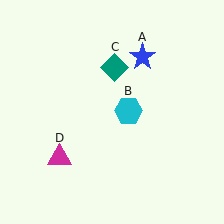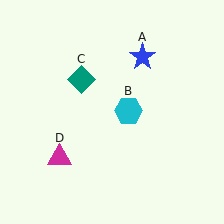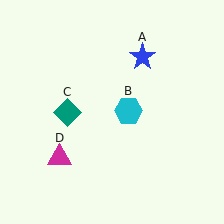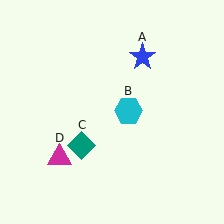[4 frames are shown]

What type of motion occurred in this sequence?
The teal diamond (object C) rotated counterclockwise around the center of the scene.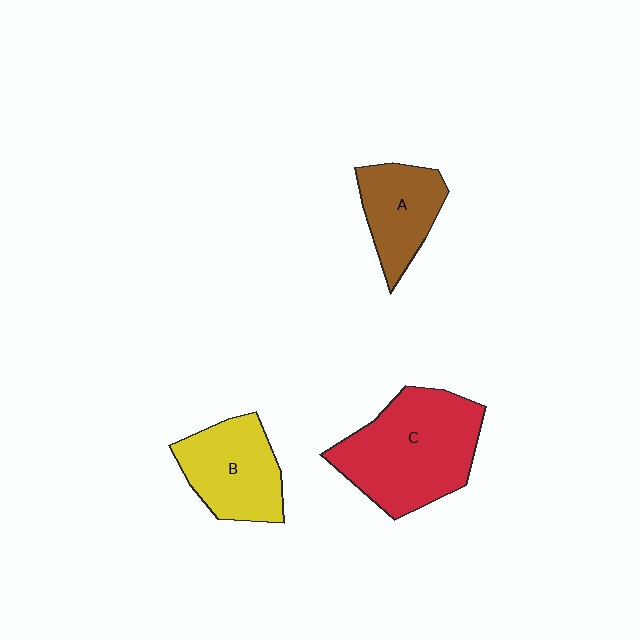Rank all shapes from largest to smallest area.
From largest to smallest: C (red), B (yellow), A (brown).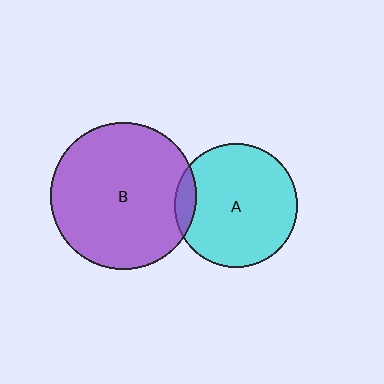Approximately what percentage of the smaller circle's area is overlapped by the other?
Approximately 10%.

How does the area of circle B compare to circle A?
Approximately 1.4 times.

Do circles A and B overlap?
Yes.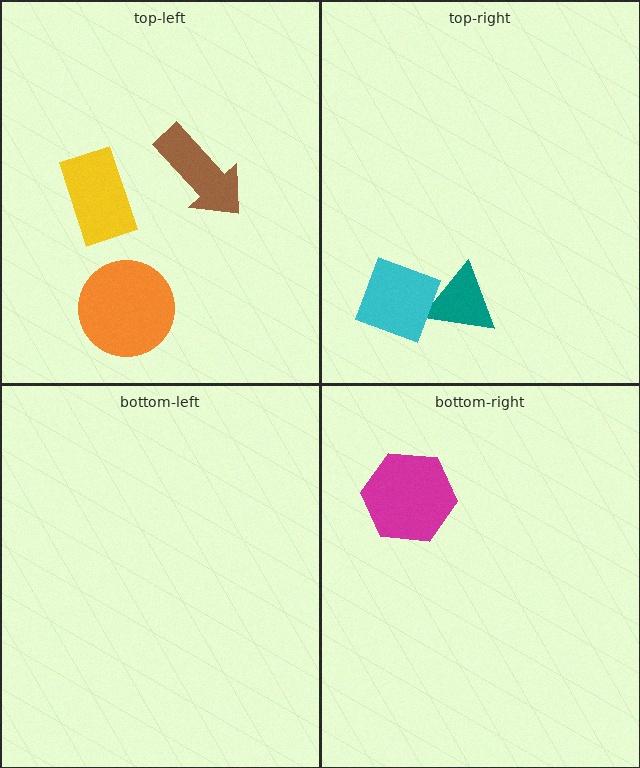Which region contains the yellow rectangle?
The top-left region.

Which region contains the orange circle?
The top-left region.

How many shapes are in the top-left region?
3.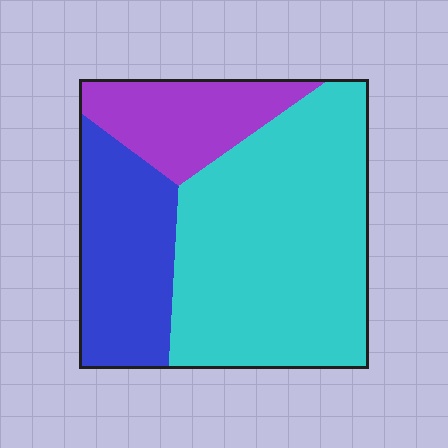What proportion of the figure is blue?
Blue covers 25% of the figure.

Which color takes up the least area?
Purple, at roughly 20%.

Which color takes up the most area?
Cyan, at roughly 55%.